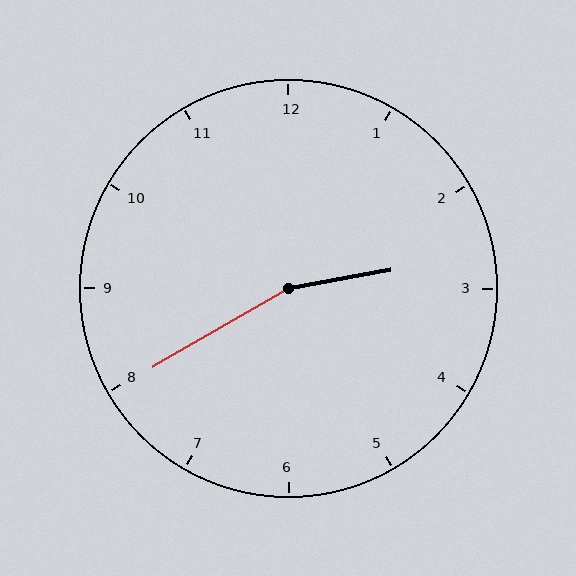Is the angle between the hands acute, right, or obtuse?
It is obtuse.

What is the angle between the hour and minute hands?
Approximately 160 degrees.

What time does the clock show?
2:40.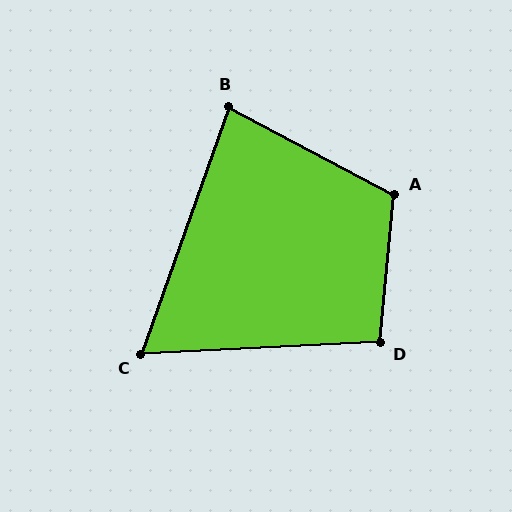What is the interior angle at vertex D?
Approximately 98 degrees (obtuse).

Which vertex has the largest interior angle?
A, at approximately 112 degrees.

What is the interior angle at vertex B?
Approximately 82 degrees (acute).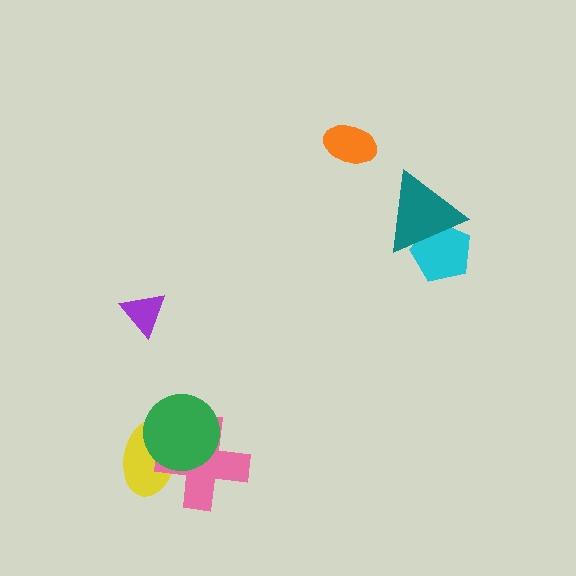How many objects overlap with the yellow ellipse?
2 objects overlap with the yellow ellipse.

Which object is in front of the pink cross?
The green circle is in front of the pink cross.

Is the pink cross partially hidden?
Yes, it is partially covered by another shape.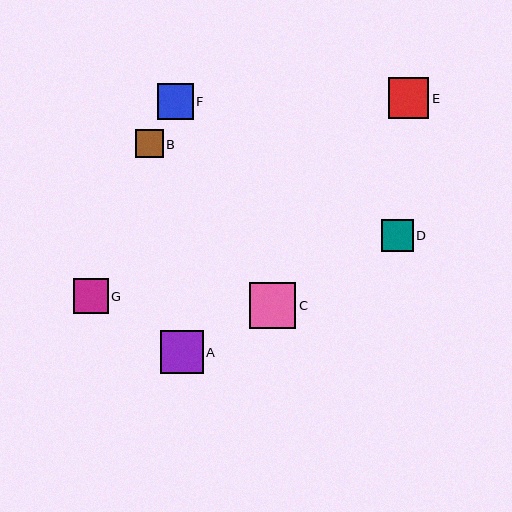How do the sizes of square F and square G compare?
Square F and square G are approximately the same size.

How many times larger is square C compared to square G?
Square C is approximately 1.3 times the size of square G.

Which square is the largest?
Square C is the largest with a size of approximately 46 pixels.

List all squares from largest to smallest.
From largest to smallest: C, A, E, F, G, D, B.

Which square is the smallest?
Square B is the smallest with a size of approximately 28 pixels.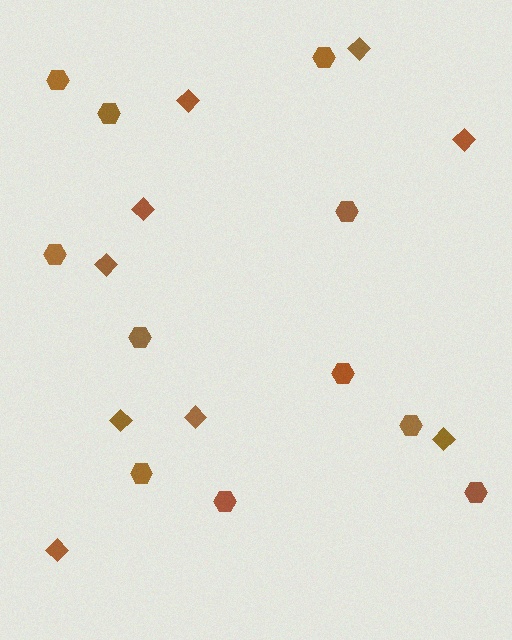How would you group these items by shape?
There are 2 groups: one group of hexagons (11) and one group of diamonds (9).